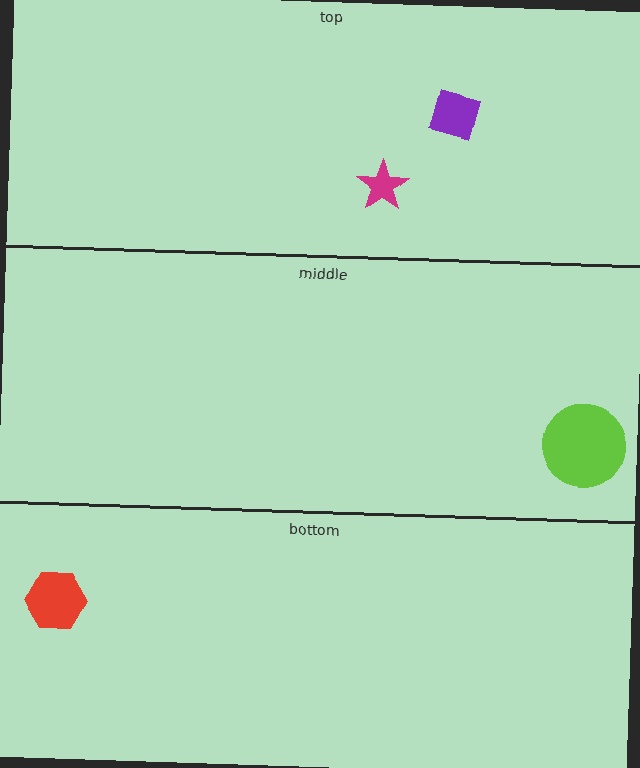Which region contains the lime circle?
The middle region.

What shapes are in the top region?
The purple diamond, the magenta star.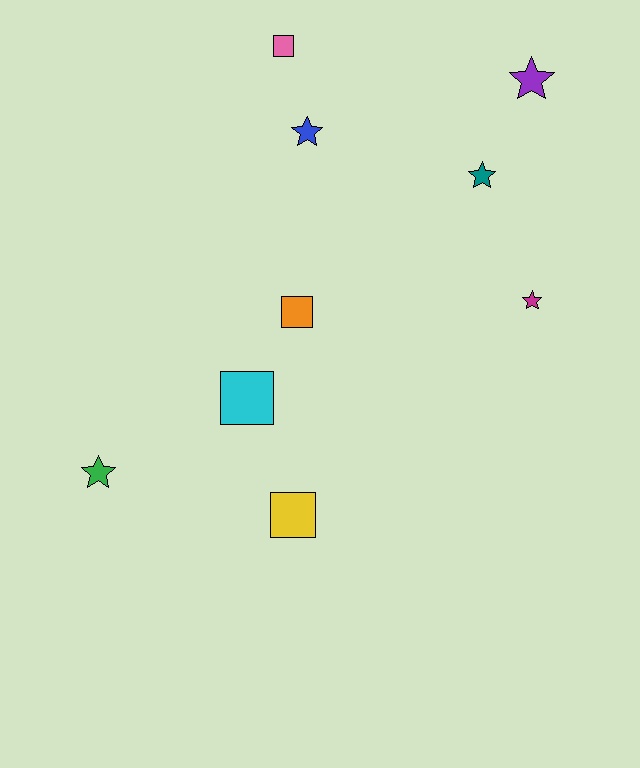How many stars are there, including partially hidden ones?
There are 5 stars.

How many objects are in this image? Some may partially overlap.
There are 9 objects.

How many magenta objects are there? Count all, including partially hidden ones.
There is 1 magenta object.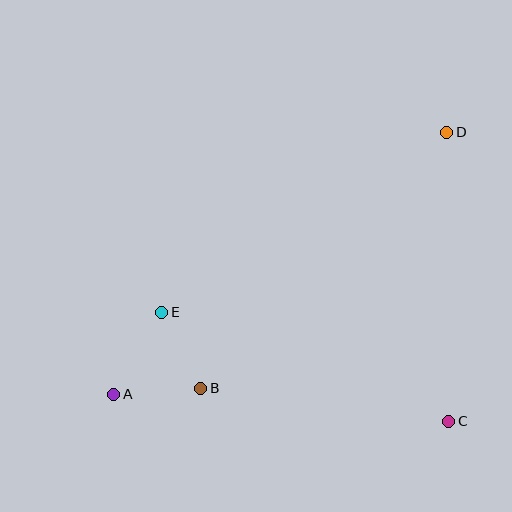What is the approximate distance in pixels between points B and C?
The distance between B and C is approximately 250 pixels.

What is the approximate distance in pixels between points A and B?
The distance between A and B is approximately 88 pixels.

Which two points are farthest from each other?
Points A and D are farthest from each other.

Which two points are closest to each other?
Points B and E are closest to each other.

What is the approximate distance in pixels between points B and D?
The distance between B and D is approximately 355 pixels.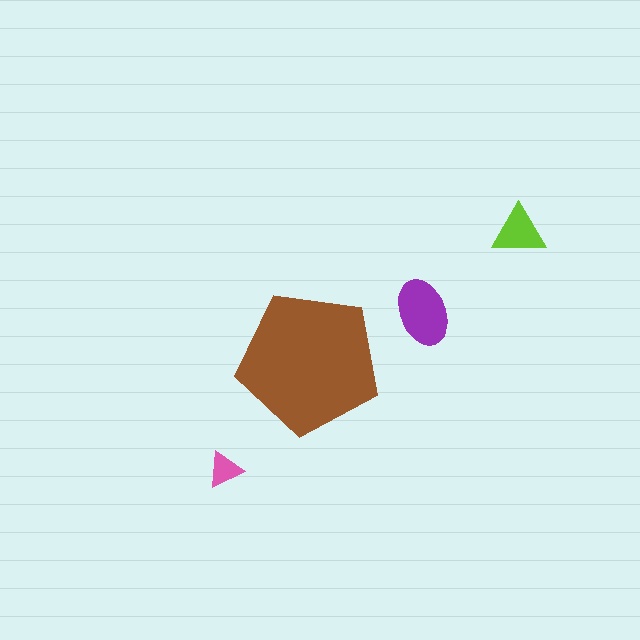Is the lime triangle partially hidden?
No, the lime triangle is fully visible.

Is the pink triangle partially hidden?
No, the pink triangle is fully visible.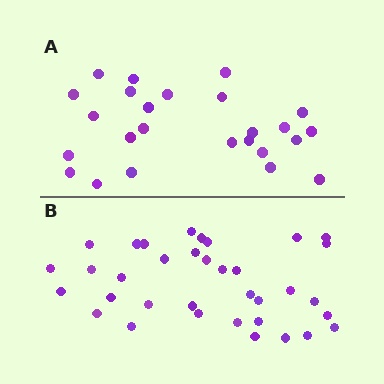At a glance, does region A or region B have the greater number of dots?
Region B (the bottom region) has more dots.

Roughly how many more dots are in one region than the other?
Region B has roughly 10 or so more dots than region A.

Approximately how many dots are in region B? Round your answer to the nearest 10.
About 40 dots. (The exact count is 35, which rounds to 40.)